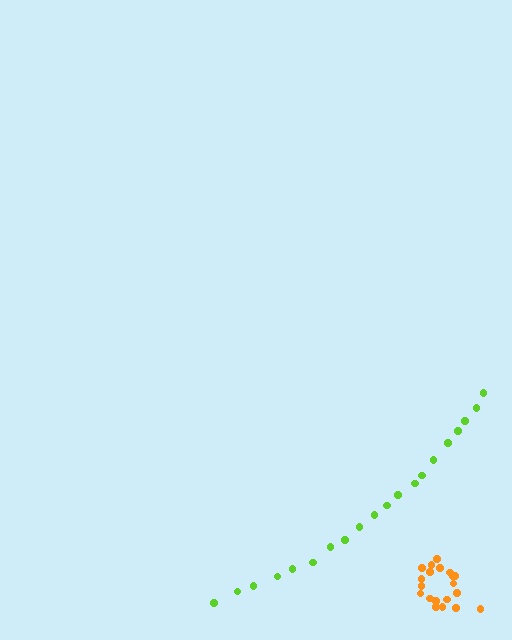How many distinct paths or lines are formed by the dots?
There are 2 distinct paths.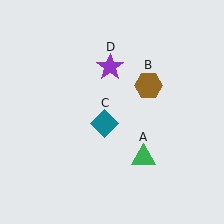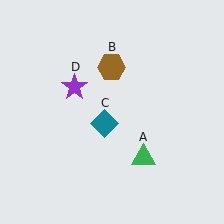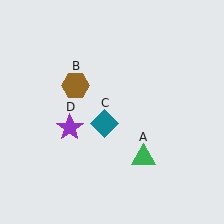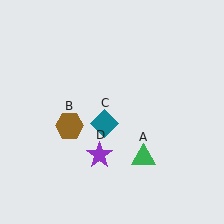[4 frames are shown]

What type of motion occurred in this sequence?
The brown hexagon (object B), purple star (object D) rotated counterclockwise around the center of the scene.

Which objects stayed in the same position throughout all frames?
Green triangle (object A) and teal diamond (object C) remained stationary.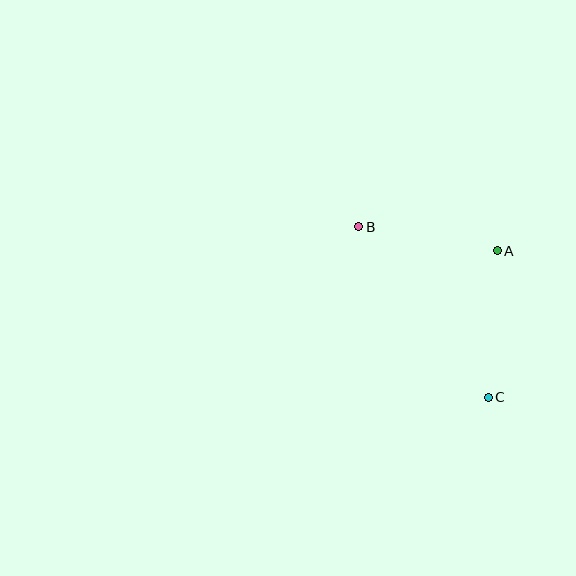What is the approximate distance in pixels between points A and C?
The distance between A and C is approximately 147 pixels.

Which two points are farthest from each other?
Points B and C are farthest from each other.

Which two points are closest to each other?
Points A and B are closest to each other.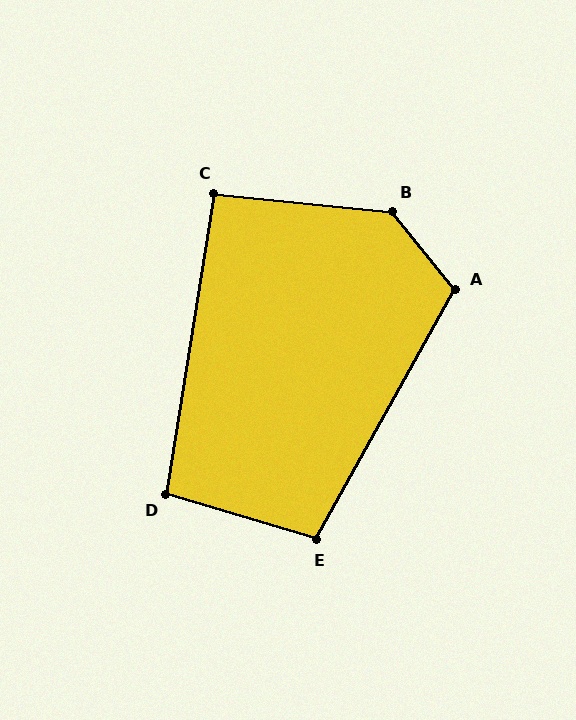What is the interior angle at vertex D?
Approximately 97 degrees (obtuse).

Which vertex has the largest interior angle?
B, at approximately 134 degrees.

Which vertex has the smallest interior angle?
C, at approximately 94 degrees.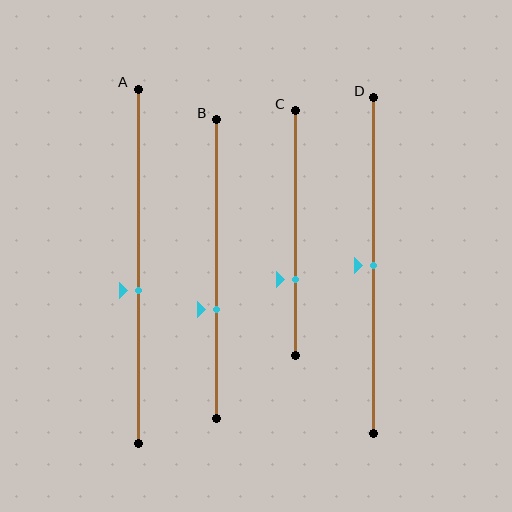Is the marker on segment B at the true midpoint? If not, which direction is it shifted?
No, the marker on segment B is shifted downward by about 13% of the segment length.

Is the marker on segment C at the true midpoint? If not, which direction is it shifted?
No, the marker on segment C is shifted downward by about 19% of the segment length.